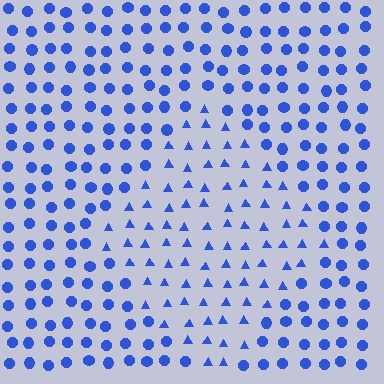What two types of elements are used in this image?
The image uses triangles inside the diamond region and circles outside it.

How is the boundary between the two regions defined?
The boundary is defined by a change in element shape: triangles inside vs. circles outside. All elements share the same color and spacing.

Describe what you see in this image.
The image is filled with small blue elements arranged in a uniform grid. A diamond-shaped region contains triangles, while the surrounding area contains circles. The boundary is defined purely by the change in element shape.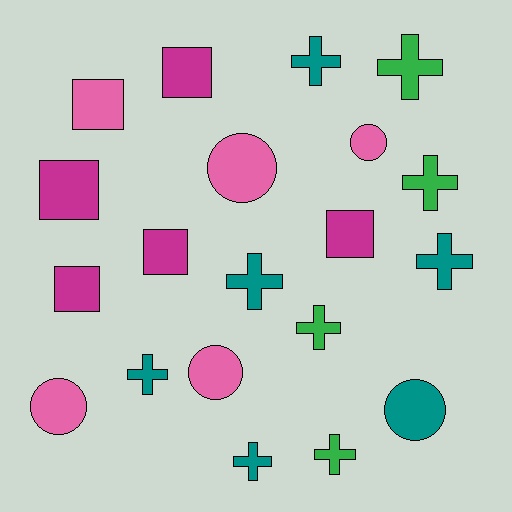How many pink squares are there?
There is 1 pink square.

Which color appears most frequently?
Teal, with 6 objects.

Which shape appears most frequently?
Cross, with 9 objects.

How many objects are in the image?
There are 20 objects.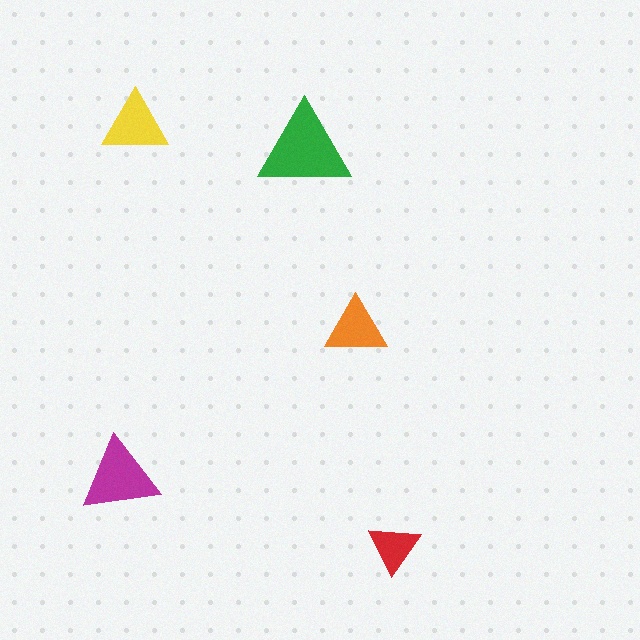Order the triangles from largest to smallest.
the green one, the magenta one, the yellow one, the orange one, the red one.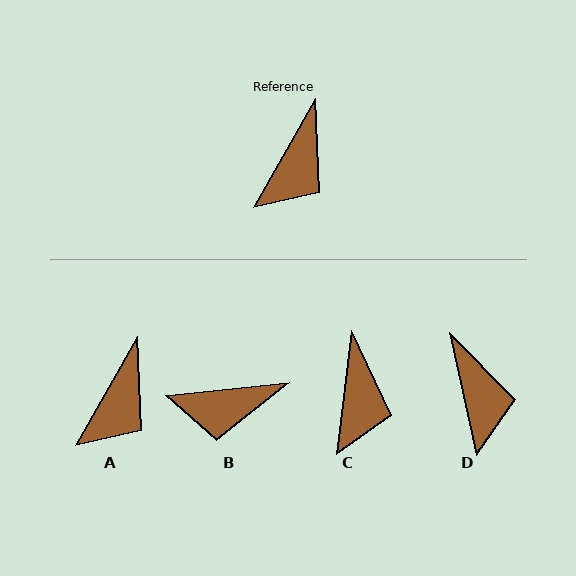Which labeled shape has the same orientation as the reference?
A.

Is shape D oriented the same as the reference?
No, it is off by about 42 degrees.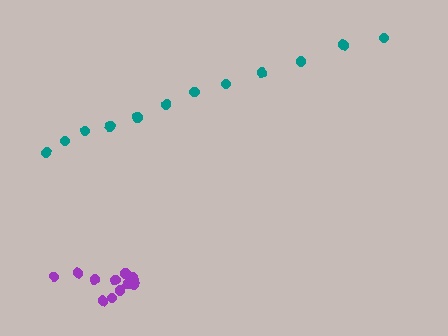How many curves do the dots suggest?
There are 2 distinct paths.